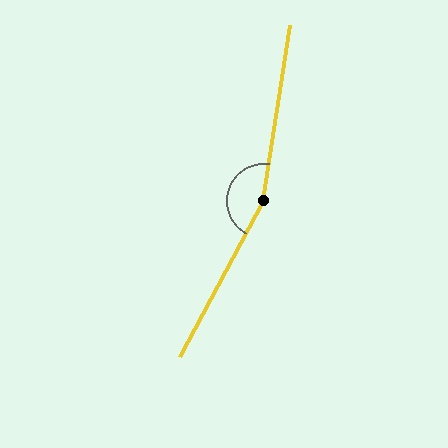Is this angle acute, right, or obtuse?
It is obtuse.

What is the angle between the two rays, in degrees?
Approximately 160 degrees.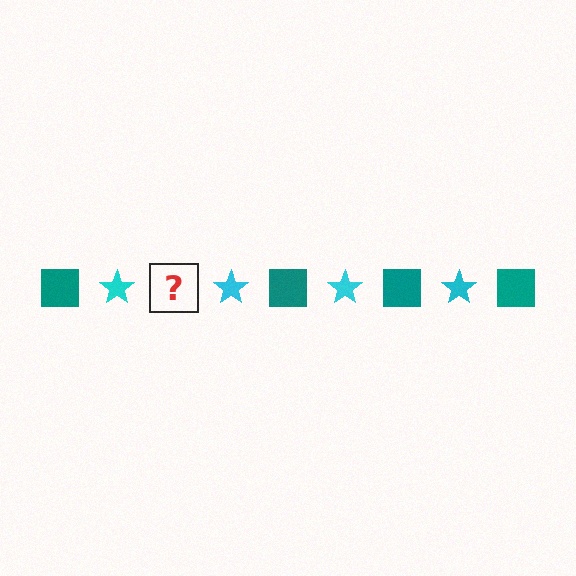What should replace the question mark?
The question mark should be replaced with a teal square.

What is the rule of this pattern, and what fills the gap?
The rule is that the pattern alternates between teal square and cyan star. The gap should be filled with a teal square.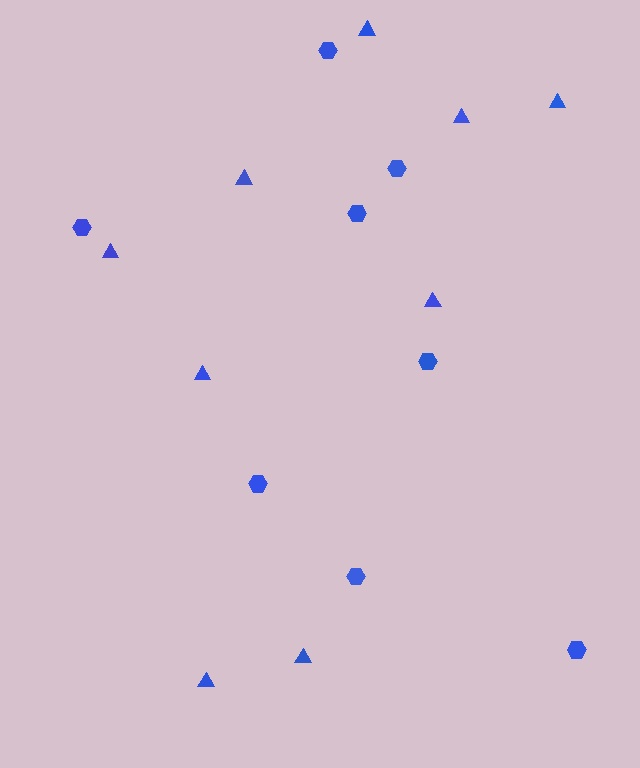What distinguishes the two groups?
There are 2 groups: one group of triangles (9) and one group of hexagons (8).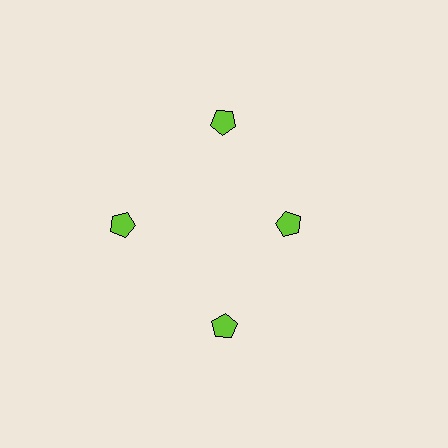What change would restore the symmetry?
The symmetry would be restored by moving it outward, back onto the ring so that all 4 pentagons sit at equal angles and equal distance from the center.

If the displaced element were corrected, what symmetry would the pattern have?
It would have 4-fold rotational symmetry — the pattern would map onto itself every 90 degrees.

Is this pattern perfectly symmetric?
No. The 4 lime pentagons are arranged in a ring, but one element near the 3 o'clock position is pulled inward toward the center, breaking the 4-fold rotational symmetry.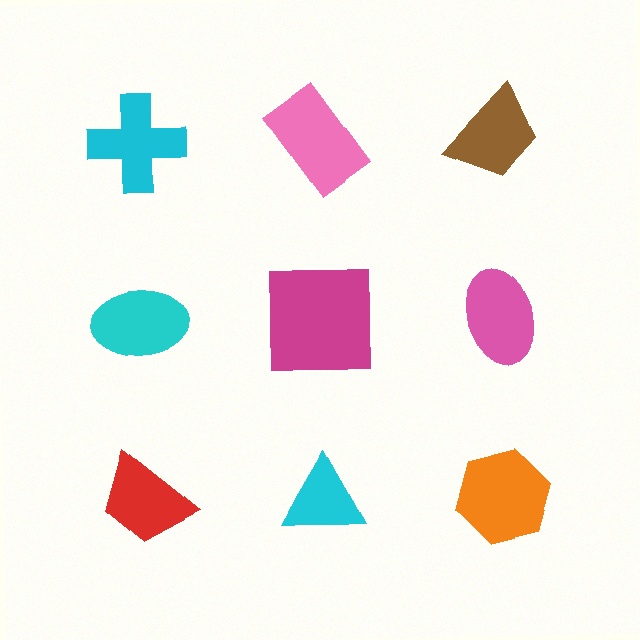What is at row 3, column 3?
An orange hexagon.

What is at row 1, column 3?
A brown trapezoid.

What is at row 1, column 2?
A pink rectangle.